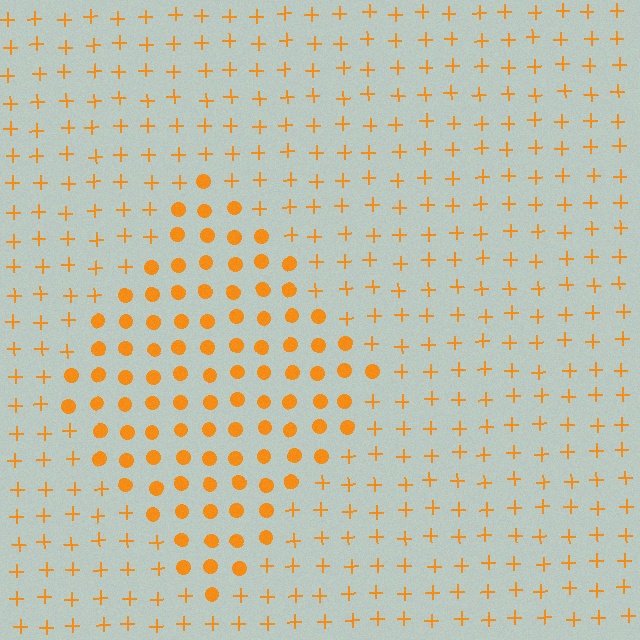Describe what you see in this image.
The image is filled with small orange elements arranged in a uniform grid. A diamond-shaped region contains circles, while the surrounding area contains plus signs. The boundary is defined purely by the change in element shape.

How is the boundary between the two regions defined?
The boundary is defined by a change in element shape: circles inside vs. plus signs outside. All elements share the same color and spacing.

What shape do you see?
I see a diamond.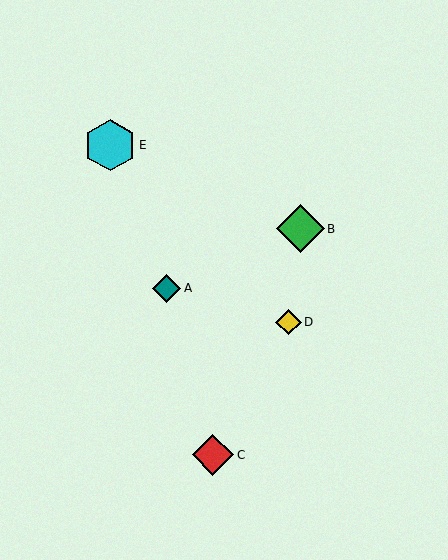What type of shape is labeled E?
Shape E is a cyan hexagon.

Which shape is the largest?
The cyan hexagon (labeled E) is the largest.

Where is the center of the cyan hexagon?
The center of the cyan hexagon is at (110, 145).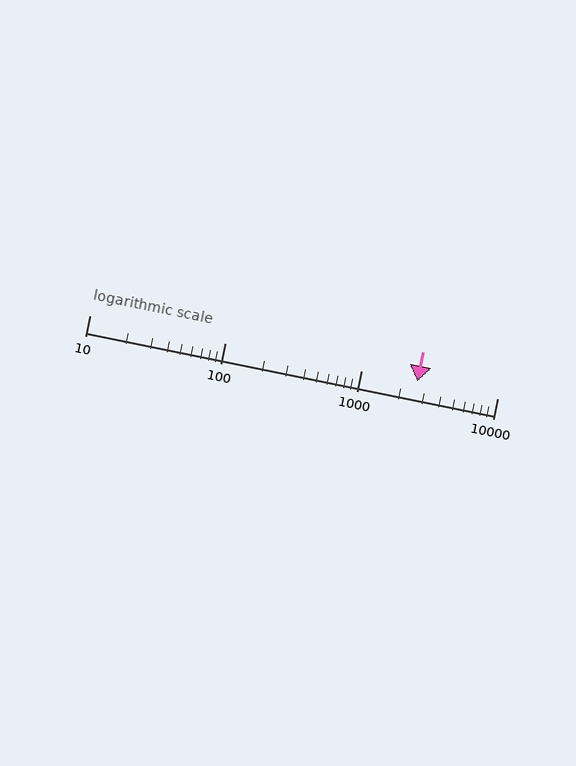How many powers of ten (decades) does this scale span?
The scale spans 3 decades, from 10 to 10000.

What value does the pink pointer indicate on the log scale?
The pointer indicates approximately 2600.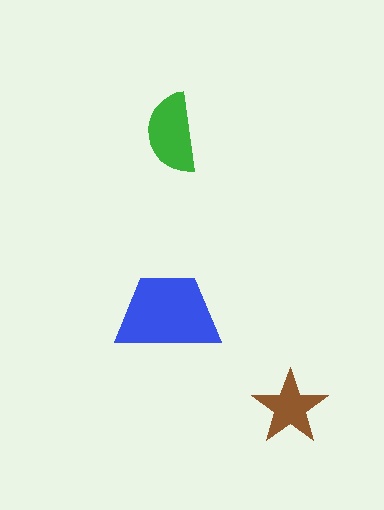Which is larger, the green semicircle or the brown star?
The green semicircle.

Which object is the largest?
The blue trapezoid.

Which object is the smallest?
The brown star.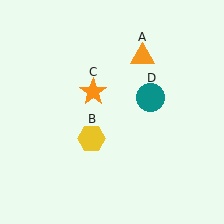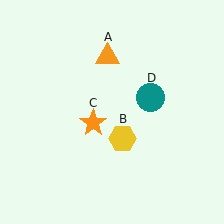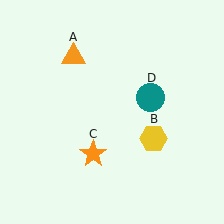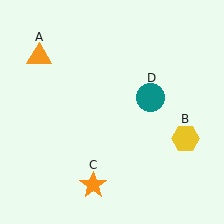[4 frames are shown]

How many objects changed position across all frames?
3 objects changed position: orange triangle (object A), yellow hexagon (object B), orange star (object C).